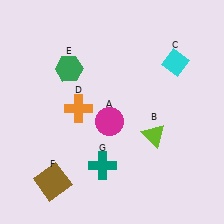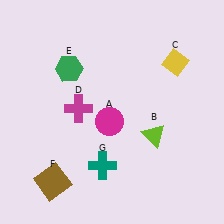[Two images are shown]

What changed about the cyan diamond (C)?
In Image 1, C is cyan. In Image 2, it changed to yellow.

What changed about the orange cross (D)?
In Image 1, D is orange. In Image 2, it changed to magenta.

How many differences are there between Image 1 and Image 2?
There are 2 differences between the two images.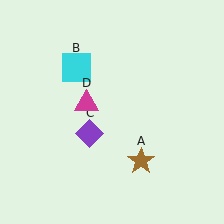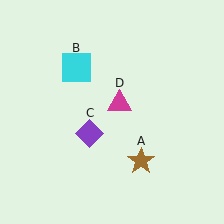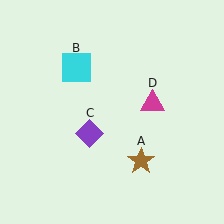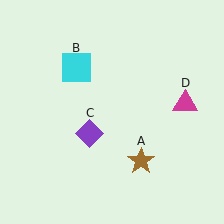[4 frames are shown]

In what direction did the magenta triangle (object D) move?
The magenta triangle (object D) moved right.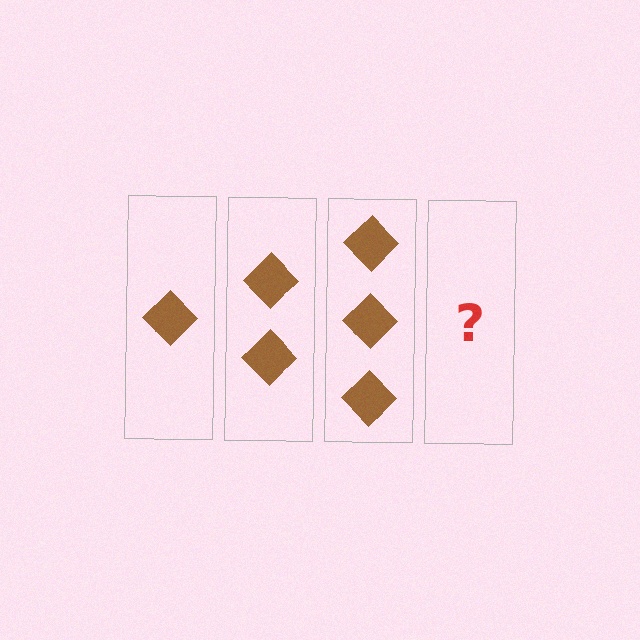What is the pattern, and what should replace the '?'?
The pattern is that each step adds one more diamond. The '?' should be 4 diamonds.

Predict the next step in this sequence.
The next step is 4 diamonds.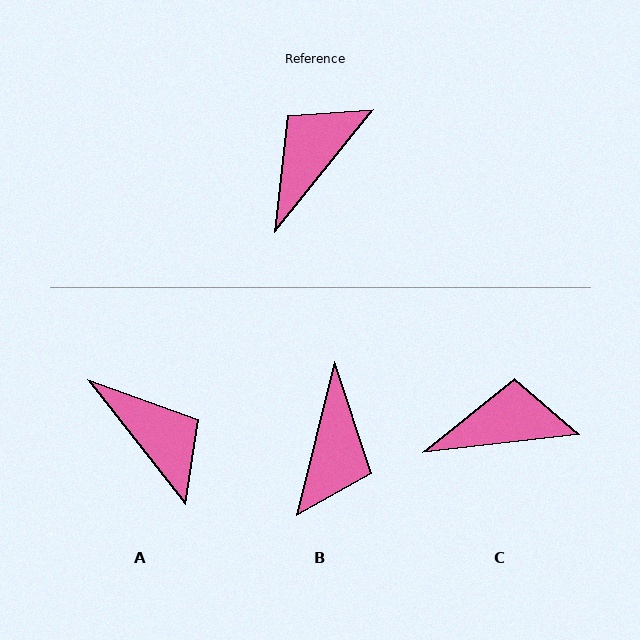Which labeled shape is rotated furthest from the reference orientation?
B, about 155 degrees away.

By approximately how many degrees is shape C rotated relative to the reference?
Approximately 44 degrees clockwise.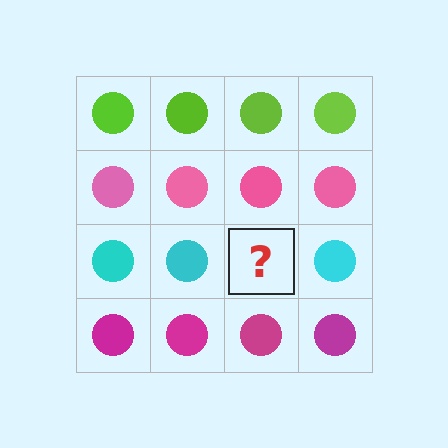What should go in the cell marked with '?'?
The missing cell should contain a cyan circle.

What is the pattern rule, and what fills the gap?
The rule is that each row has a consistent color. The gap should be filled with a cyan circle.